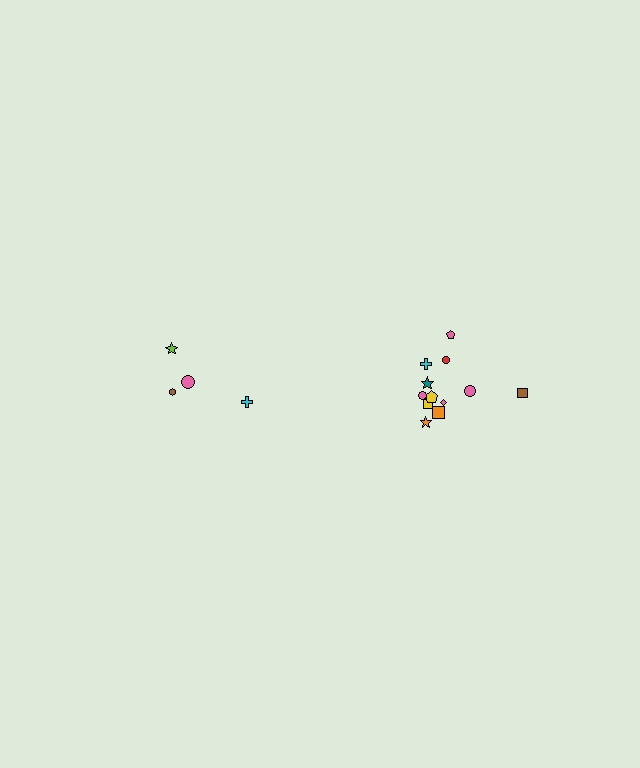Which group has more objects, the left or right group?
The right group.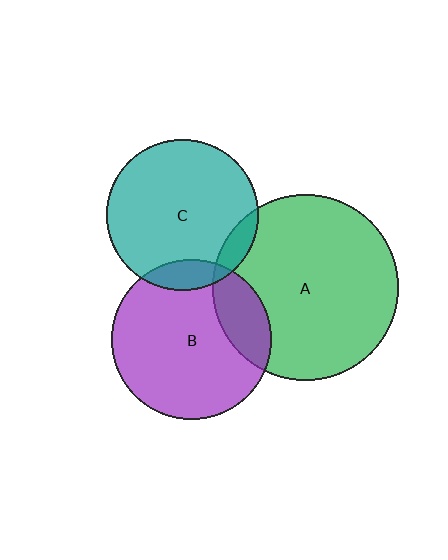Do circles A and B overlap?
Yes.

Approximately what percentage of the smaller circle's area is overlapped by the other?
Approximately 20%.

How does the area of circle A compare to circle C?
Approximately 1.5 times.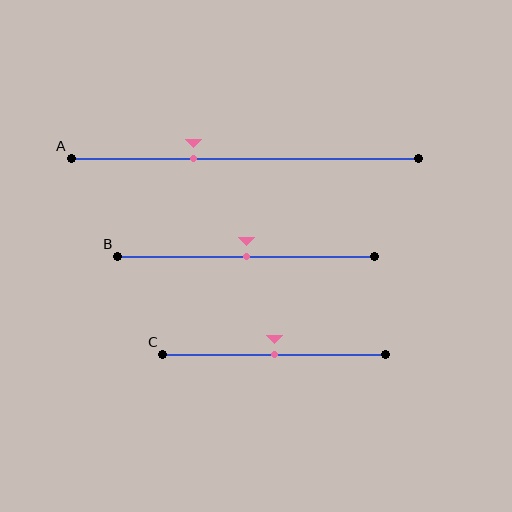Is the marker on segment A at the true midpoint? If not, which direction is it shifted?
No, the marker on segment A is shifted to the left by about 15% of the segment length.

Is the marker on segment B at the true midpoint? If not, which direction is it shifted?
Yes, the marker on segment B is at the true midpoint.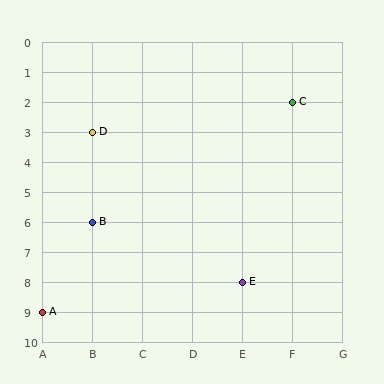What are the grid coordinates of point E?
Point E is at grid coordinates (E, 8).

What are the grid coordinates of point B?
Point B is at grid coordinates (B, 6).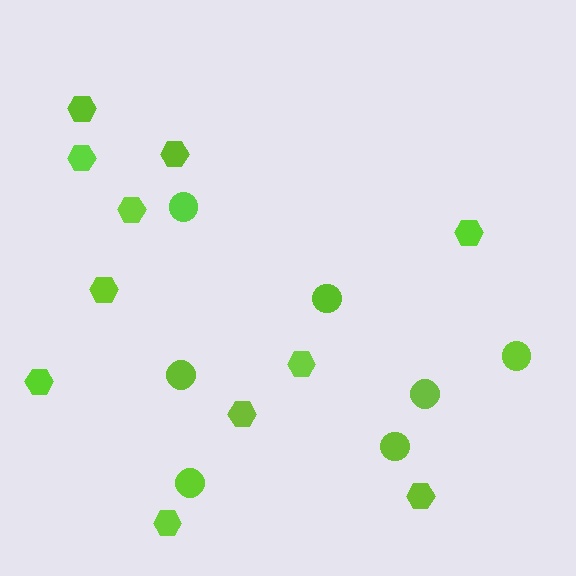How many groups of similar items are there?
There are 2 groups: one group of circles (7) and one group of hexagons (11).